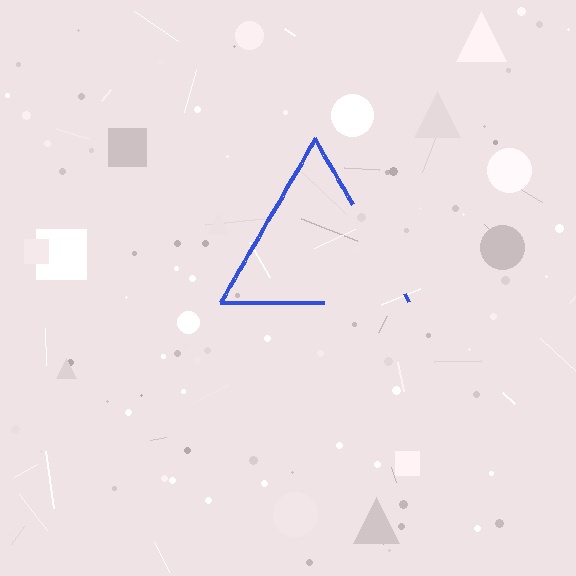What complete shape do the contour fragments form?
The contour fragments form a triangle.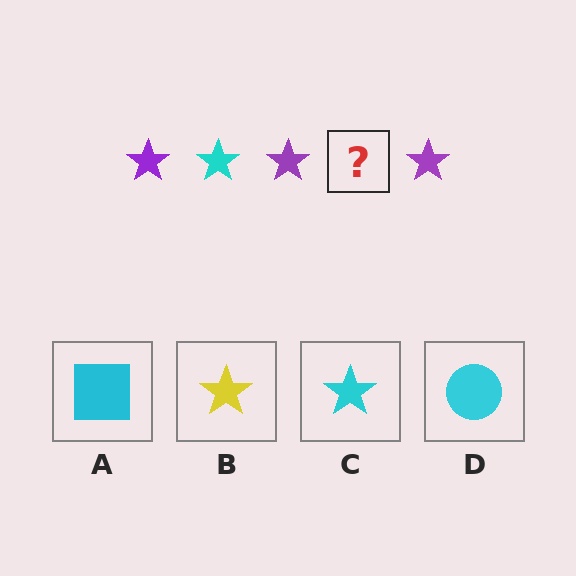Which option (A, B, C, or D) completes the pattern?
C.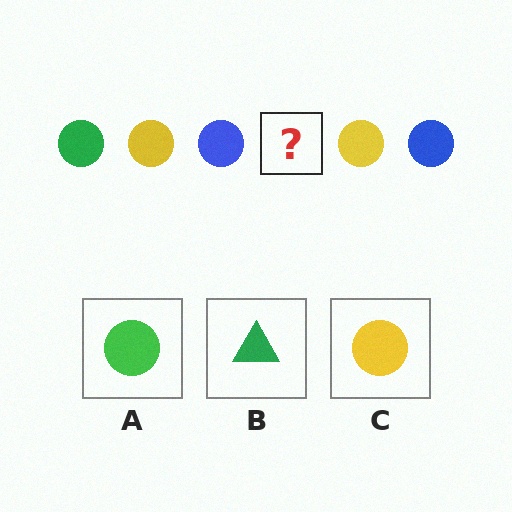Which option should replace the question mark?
Option A.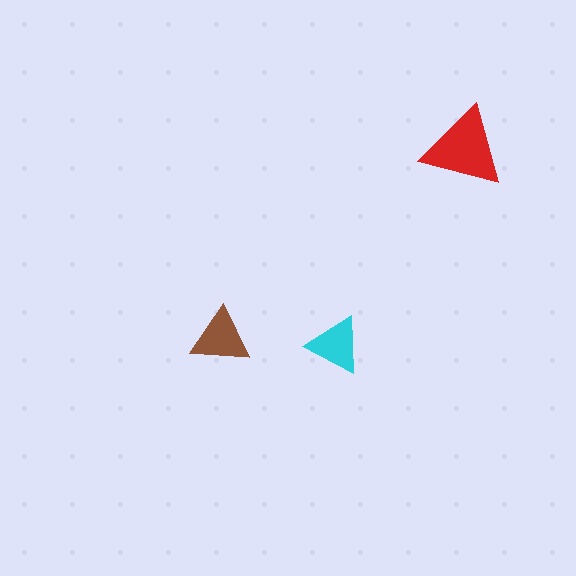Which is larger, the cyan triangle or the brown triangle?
The brown one.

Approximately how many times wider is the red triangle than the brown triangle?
About 1.5 times wider.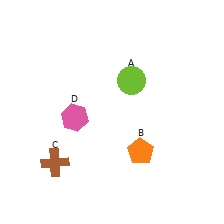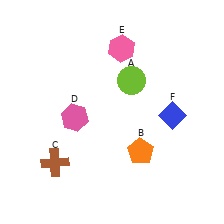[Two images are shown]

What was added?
A pink hexagon (E), a blue diamond (F) were added in Image 2.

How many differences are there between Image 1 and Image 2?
There are 2 differences between the two images.